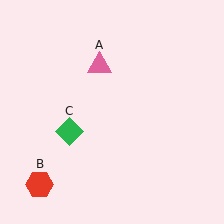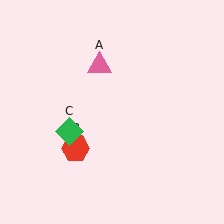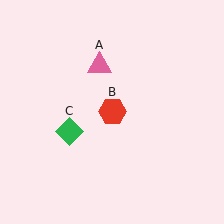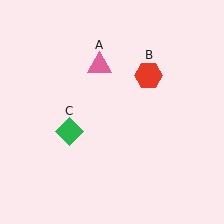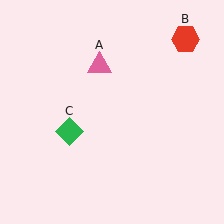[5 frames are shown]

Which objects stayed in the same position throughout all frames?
Pink triangle (object A) and green diamond (object C) remained stationary.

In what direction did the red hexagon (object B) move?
The red hexagon (object B) moved up and to the right.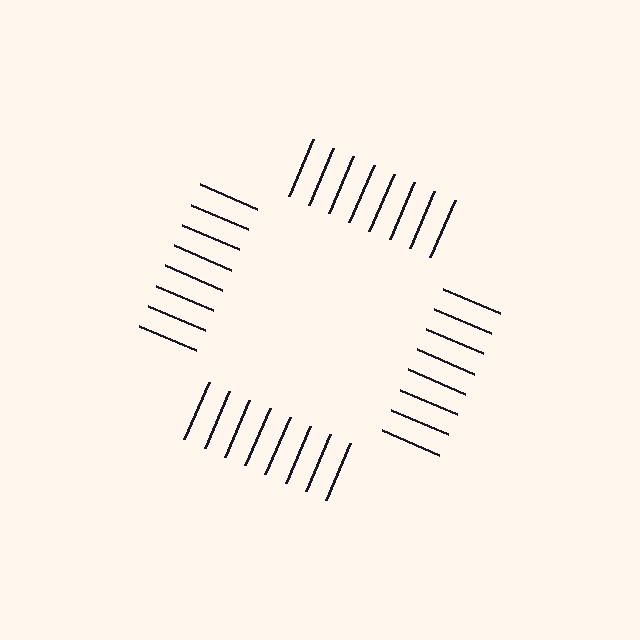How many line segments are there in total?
32 — 8 along each of the 4 edges.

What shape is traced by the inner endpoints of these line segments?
An illusory square — the line segments terminate on its edges but no continuous stroke is drawn.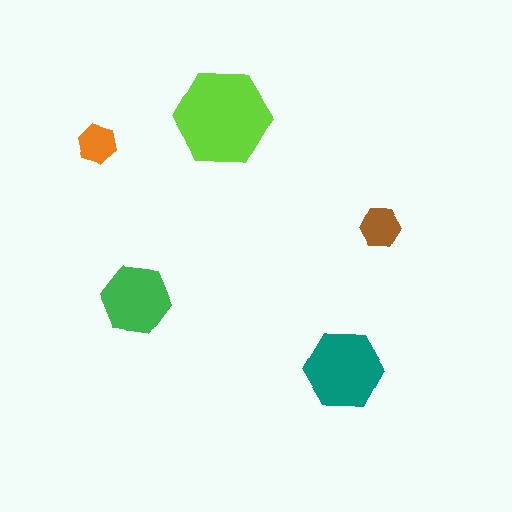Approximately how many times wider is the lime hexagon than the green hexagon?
About 1.5 times wider.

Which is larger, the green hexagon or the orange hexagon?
The green one.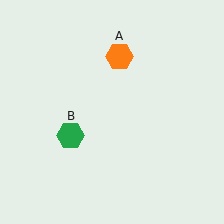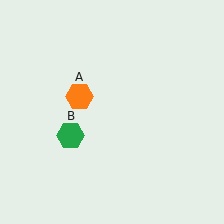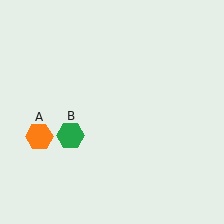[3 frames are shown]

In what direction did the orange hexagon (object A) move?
The orange hexagon (object A) moved down and to the left.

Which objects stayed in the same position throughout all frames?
Green hexagon (object B) remained stationary.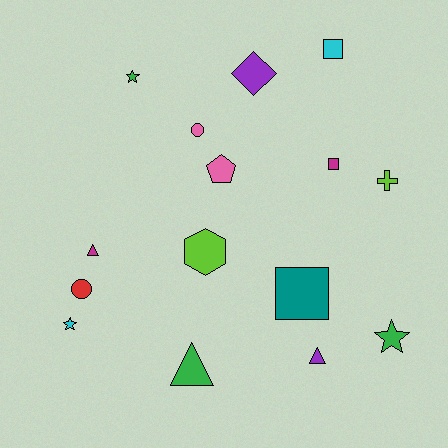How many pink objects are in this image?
There are 2 pink objects.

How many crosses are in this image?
There is 1 cross.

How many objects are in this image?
There are 15 objects.